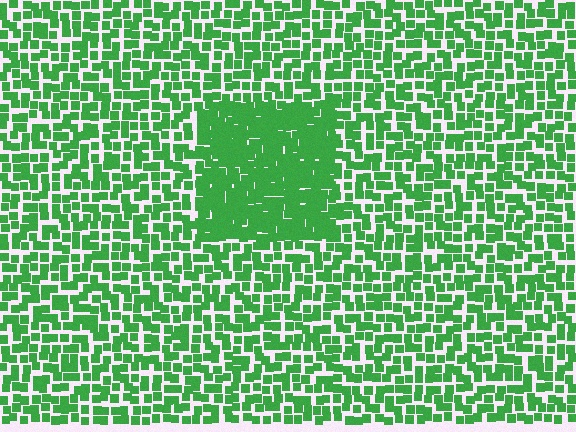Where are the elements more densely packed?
The elements are more densely packed inside the rectangle boundary.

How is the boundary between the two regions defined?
The boundary is defined by a change in element density (approximately 1.9x ratio). All elements are the same color, size, and shape.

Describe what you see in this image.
The image contains small green elements arranged at two different densities. A rectangle-shaped region is visible where the elements are more densely packed than the surrounding area.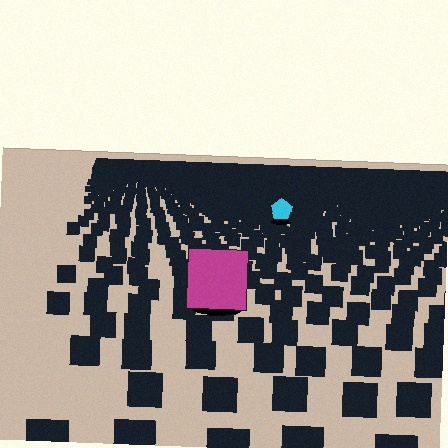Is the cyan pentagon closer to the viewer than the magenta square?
No. The magenta square is closer — you can tell from the texture gradient: the ground texture is coarser near it.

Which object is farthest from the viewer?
The cyan pentagon is farthest from the viewer. It appears smaller and the ground texture around it is denser.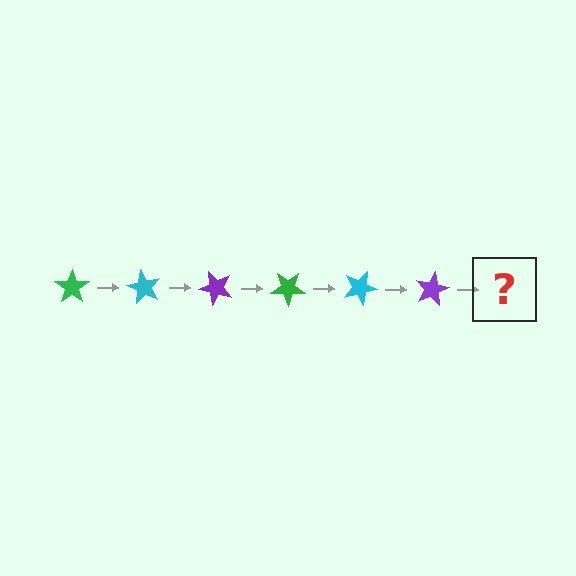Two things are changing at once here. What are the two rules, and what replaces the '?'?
The two rules are that it rotates 60 degrees each step and the color cycles through green, cyan, and purple. The '?' should be a green star, rotated 360 degrees from the start.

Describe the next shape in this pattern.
It should be a green star, rotated 360 degrees from the start.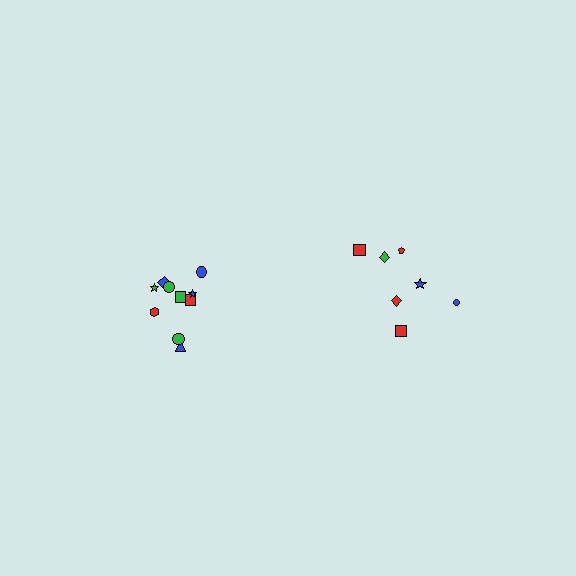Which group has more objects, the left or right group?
The left group.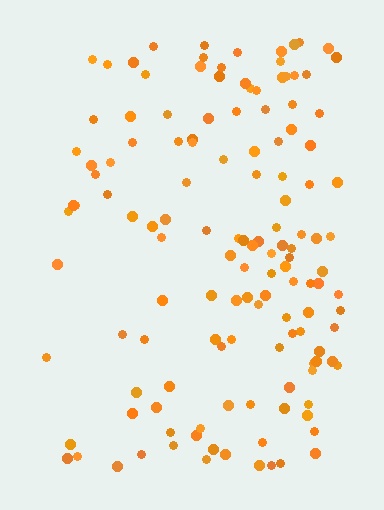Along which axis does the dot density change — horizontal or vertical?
Horizontal.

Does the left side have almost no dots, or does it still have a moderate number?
Still a moderate number, just noticeably fewer than the right.